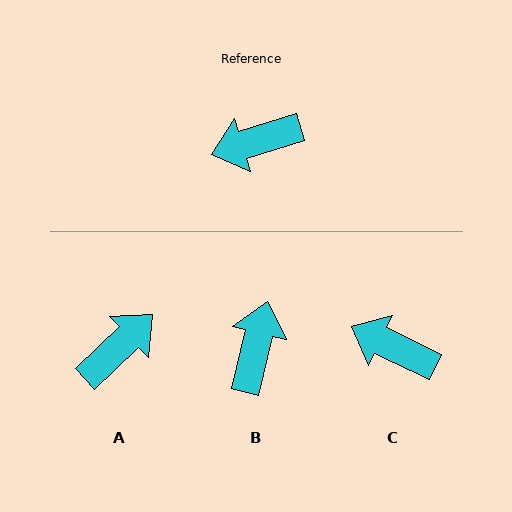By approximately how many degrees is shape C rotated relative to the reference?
Approximately 43 degrees clockwise.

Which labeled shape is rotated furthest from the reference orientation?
A, about 153 degrees away.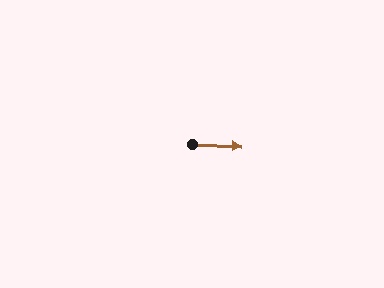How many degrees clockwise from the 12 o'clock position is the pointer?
Approximately 92 degrees.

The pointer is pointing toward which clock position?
Roughly 3 o'clock.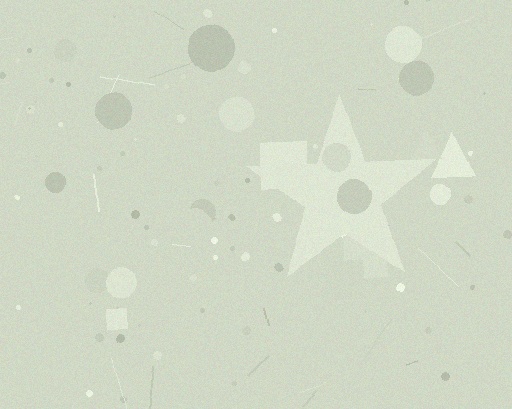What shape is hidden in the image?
A star is hidden in the image.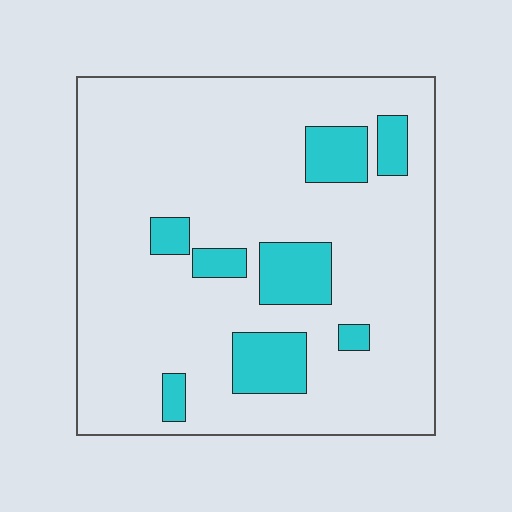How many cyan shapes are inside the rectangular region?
8.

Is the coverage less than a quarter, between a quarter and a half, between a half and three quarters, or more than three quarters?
Less than a quarter.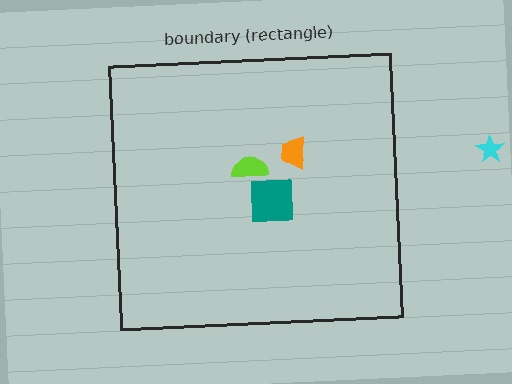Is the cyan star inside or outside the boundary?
Outside.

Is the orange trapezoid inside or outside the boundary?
Inside.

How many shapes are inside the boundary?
3 inside, 1 outside.